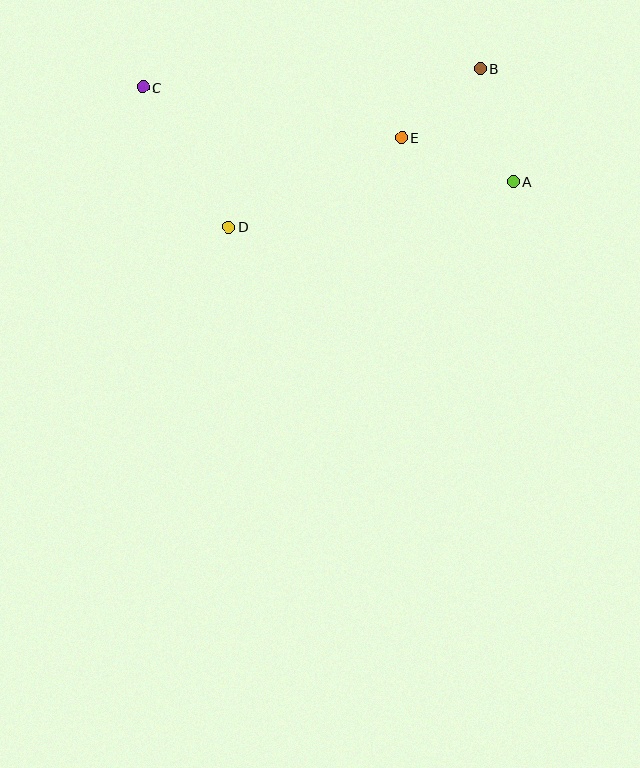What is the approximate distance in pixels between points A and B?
The distance between A and B is approximately 117 pixels.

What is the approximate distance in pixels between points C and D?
The distance between C and D is approximately 164 pixels.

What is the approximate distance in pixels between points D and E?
The distance between D and E is approximately 194 pixels.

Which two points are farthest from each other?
Points A and C are farthest from each other.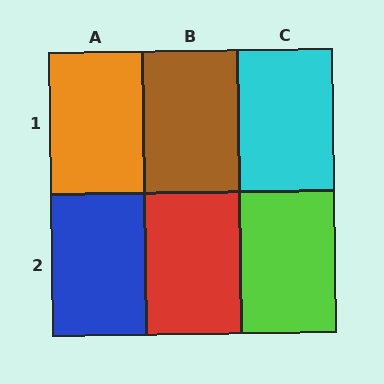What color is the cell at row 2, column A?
Blue.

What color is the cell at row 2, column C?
Lime.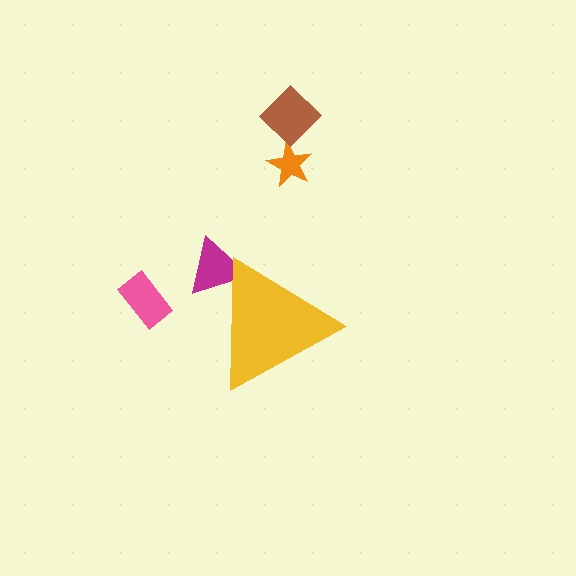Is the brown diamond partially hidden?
No, the brown diamond is fully visible.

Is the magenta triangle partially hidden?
Yes, the magenta triangle is partially hidden behind the yellow triangle.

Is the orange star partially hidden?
No, the orange star is fully visible.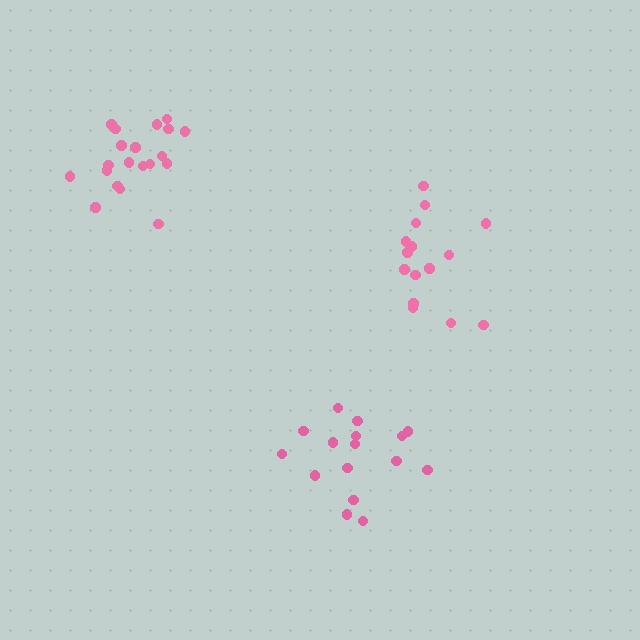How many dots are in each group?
Group 1: 15 dots, Group 2: 16 dots, Group 3: 20 dots (51 total).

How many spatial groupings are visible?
There are 3 spatial groupings.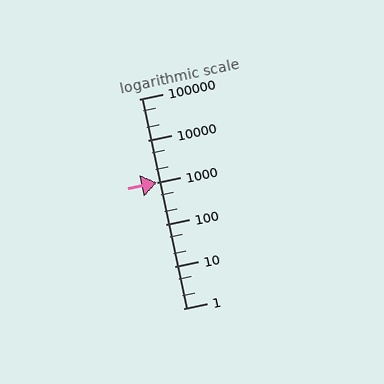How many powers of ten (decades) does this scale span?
The scale spans 5 decades, from 1 to 100000.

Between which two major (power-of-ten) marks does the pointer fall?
The pointer is between 1000 and 10000.